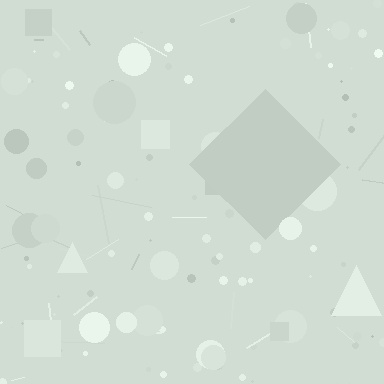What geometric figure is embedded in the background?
A diamond is embedded in the background.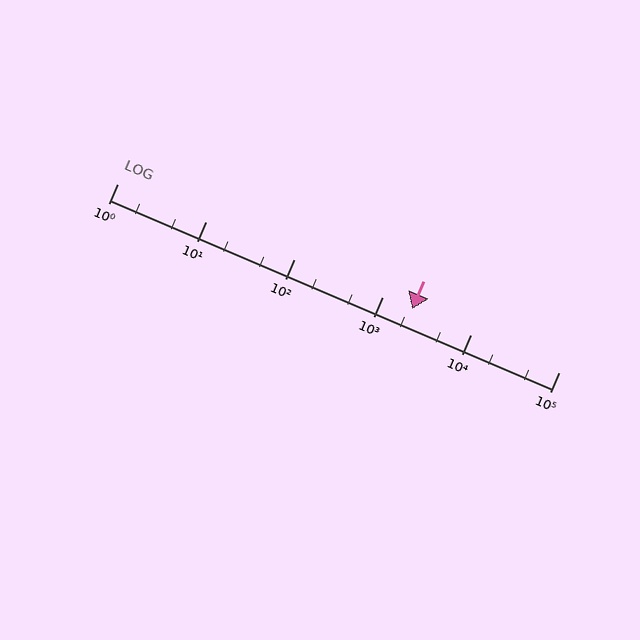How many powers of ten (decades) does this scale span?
The scale spans 5 decades, from 1 to 100000.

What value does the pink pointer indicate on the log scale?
The pointer indicates approximately 2200.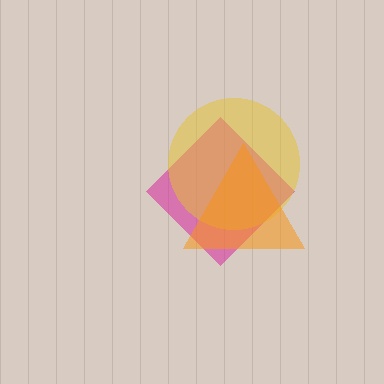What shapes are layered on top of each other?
The layered shapes are: a magenta diamond, a yellow circle, an orange triangle.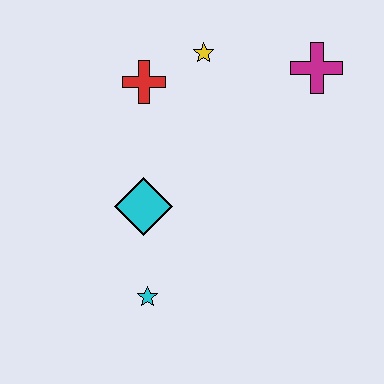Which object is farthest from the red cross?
The cyan star is farthest from the red cross.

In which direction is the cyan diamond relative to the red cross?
The cyan diamond is below the red cross.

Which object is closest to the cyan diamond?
The cyan star is closest to the cyan diamond.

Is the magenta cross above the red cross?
Yes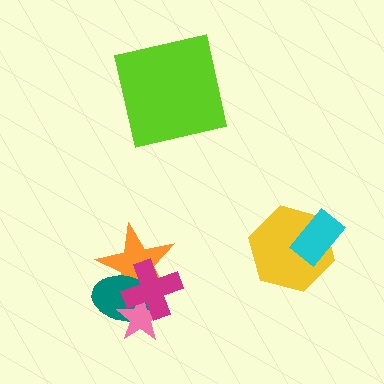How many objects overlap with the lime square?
0 objects overlap with the lime square.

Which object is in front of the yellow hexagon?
The cyan rectangle is in front of the yellow hexagon.